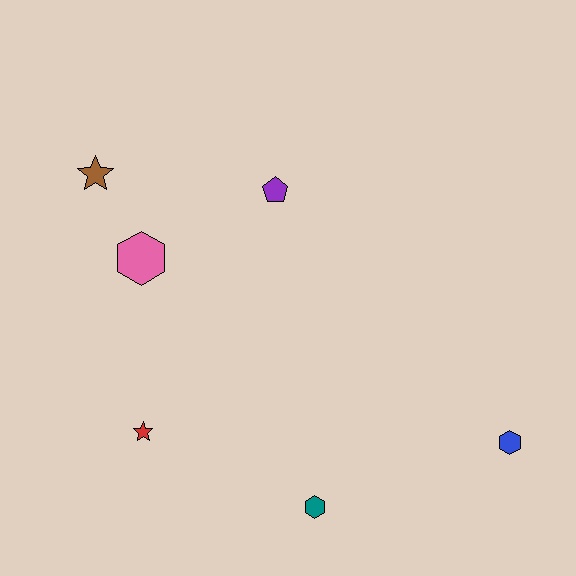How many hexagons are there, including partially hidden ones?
There are 3 hexagons.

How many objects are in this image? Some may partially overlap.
There are 6 objects.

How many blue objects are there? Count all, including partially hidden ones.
There is 1 blue object.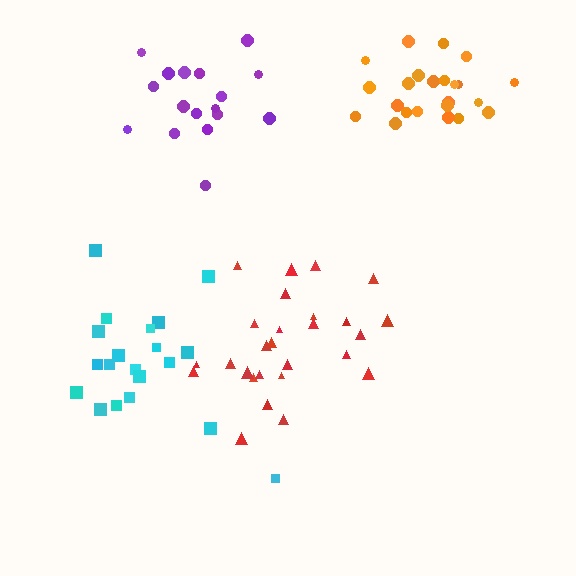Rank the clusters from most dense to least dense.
orange, red, cyan, purple.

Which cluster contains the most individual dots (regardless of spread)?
Red (27).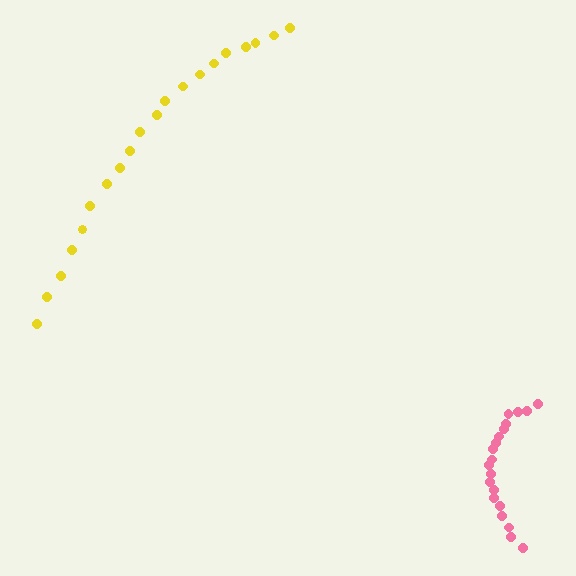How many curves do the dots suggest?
There are 2 distinct paths.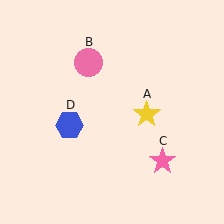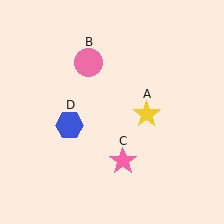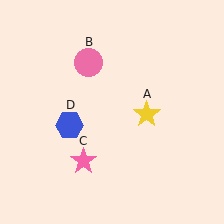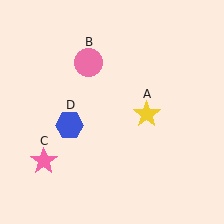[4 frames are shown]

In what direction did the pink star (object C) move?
The pink star (object C) moved left.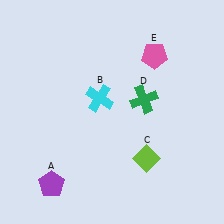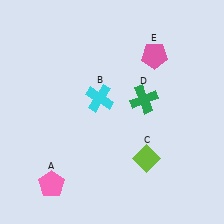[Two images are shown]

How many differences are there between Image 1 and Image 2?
There is 1 difference between the two images.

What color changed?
The pentagon (A) changed from purple in Image 1 to pink in Image 2.